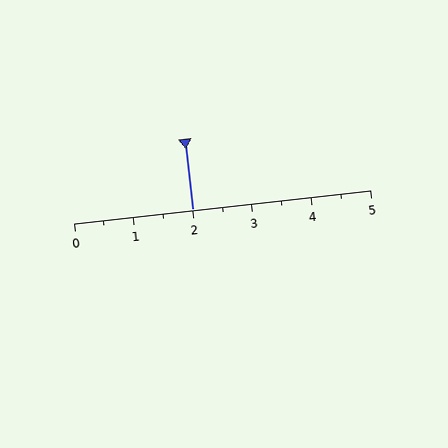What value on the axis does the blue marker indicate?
The marker indicates approximately 2.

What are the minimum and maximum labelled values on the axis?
The axis runs from 0 to 5.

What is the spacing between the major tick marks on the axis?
The major ticks are spaced 1 apart.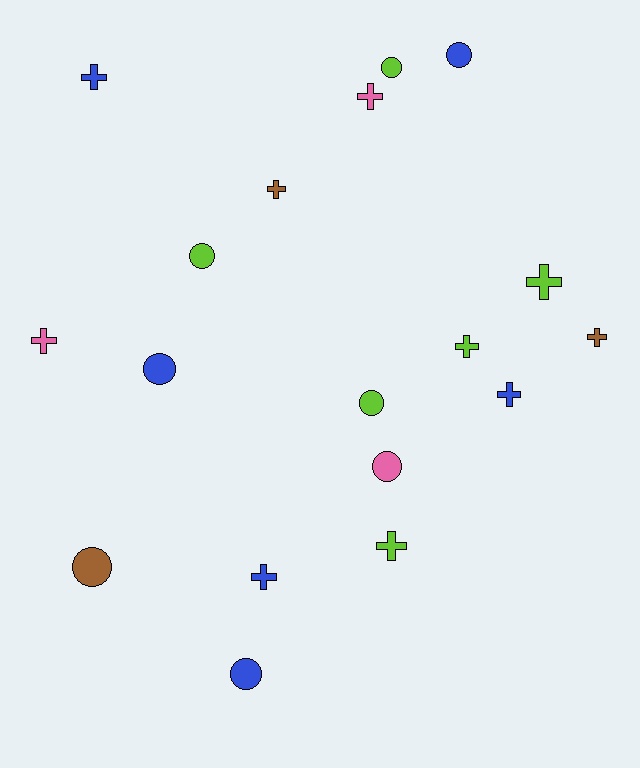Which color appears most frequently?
Blue, with 6 objects.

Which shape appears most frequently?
Cross, with 10 objects.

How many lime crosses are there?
There are 3 lime crosses.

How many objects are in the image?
There are 18 objects.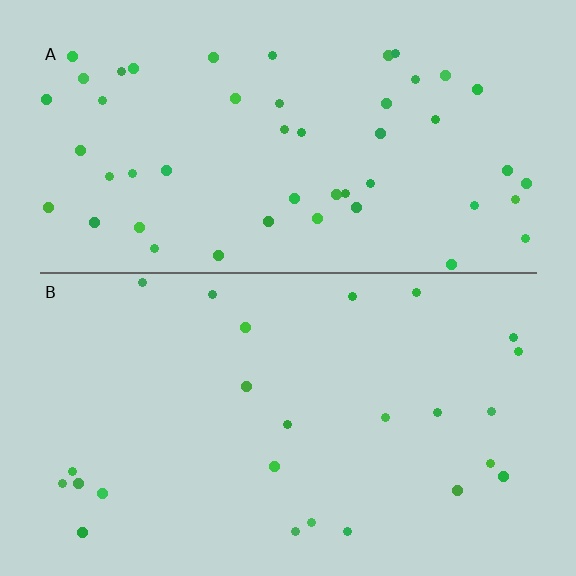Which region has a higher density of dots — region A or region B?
A (the top).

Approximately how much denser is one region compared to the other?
Approximately 2.0× — region A over region B.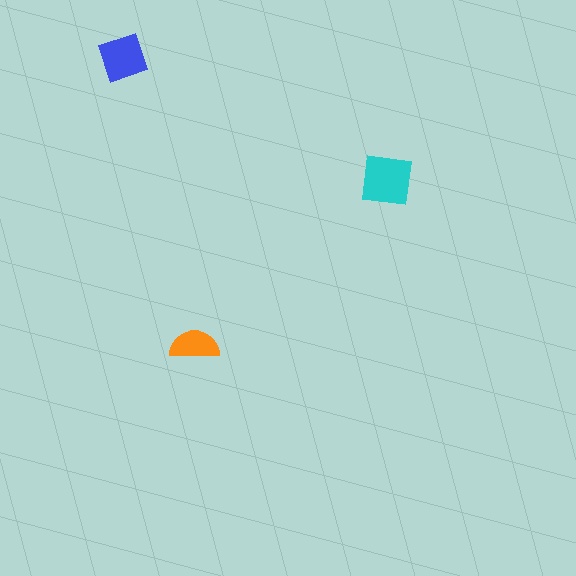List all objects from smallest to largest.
The orange semicircle, the blue diamond, the cyan square.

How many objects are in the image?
There are 3 objects in the image.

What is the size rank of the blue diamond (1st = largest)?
2nd.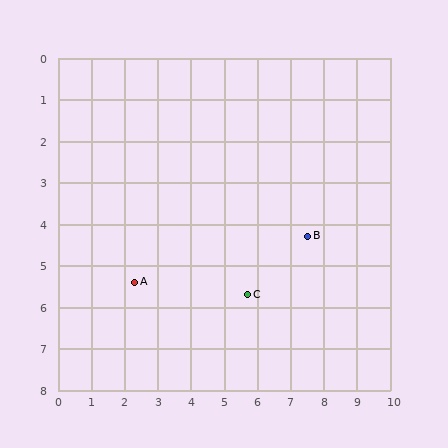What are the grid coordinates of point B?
Point B is at approximately (7.5, 4.3).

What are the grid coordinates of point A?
Point A is at approximately (2.3, 5.4).